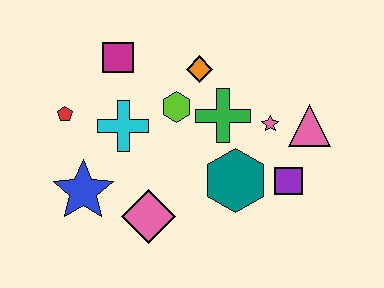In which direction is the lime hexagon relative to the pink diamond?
The lime hexagon is above the pink diamond.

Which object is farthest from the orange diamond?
The blue star is farthest from the orange diamond.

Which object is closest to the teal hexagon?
The purple square is closest to the teal hexagon.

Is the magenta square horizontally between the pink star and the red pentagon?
Yes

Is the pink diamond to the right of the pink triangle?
No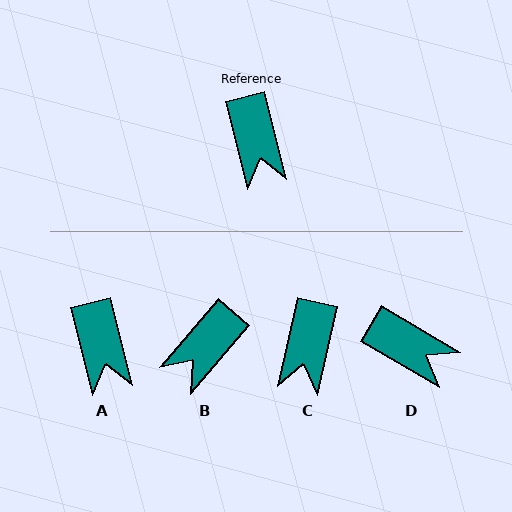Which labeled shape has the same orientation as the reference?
A.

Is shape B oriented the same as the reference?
No, it is off by about 55 degrees.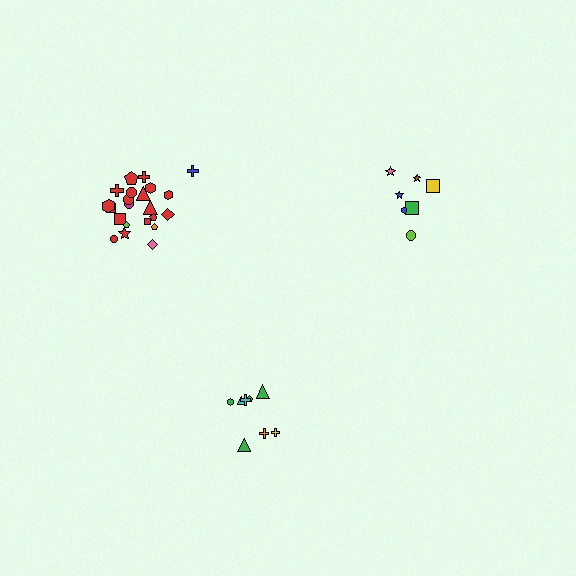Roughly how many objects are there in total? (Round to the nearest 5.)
Roughly 35 objects in total.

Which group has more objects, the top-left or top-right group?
The top-left group.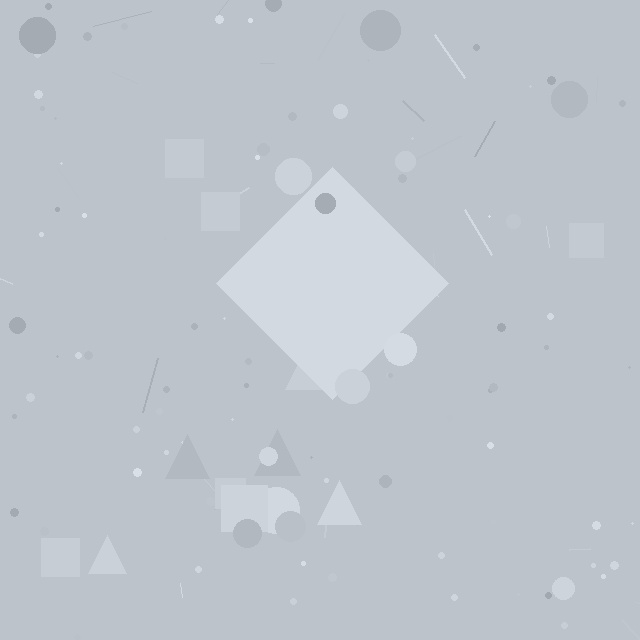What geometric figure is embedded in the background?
A diamond is embedded in the background.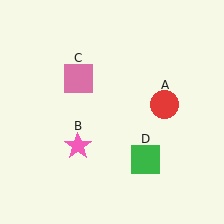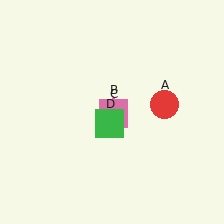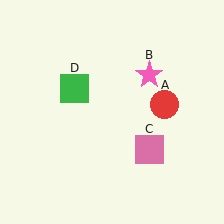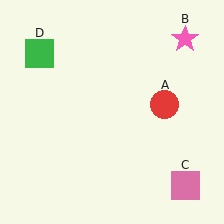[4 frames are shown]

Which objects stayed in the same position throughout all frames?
Red circle (object A) remained stationary.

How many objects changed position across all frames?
3 objects changed position: pink star (object B), pink square (object C), green square (object D).